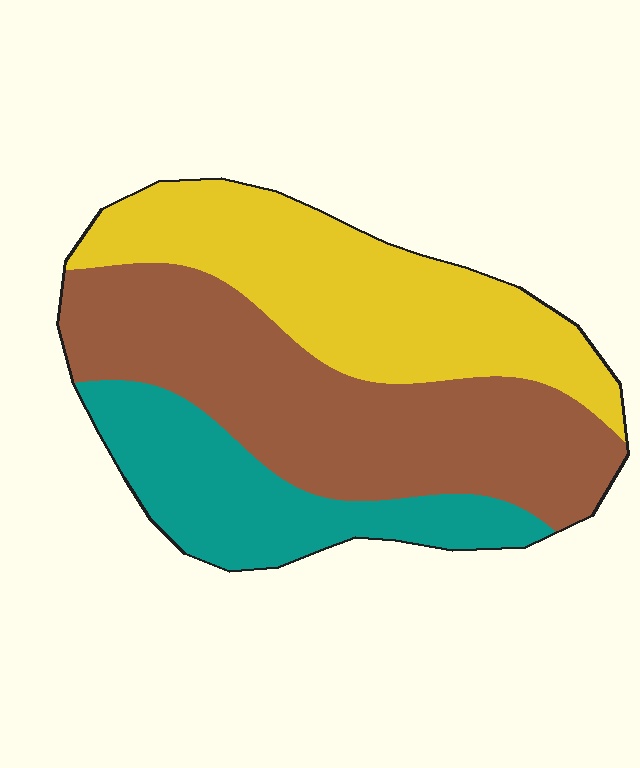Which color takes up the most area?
Brown, at roughly 45%.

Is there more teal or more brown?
Brown.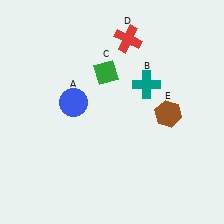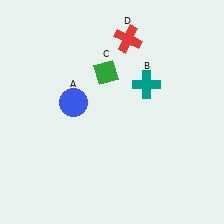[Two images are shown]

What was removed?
The brown hexagon (E) was removed in Image 2.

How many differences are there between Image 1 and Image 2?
There is 1 difference between the two images.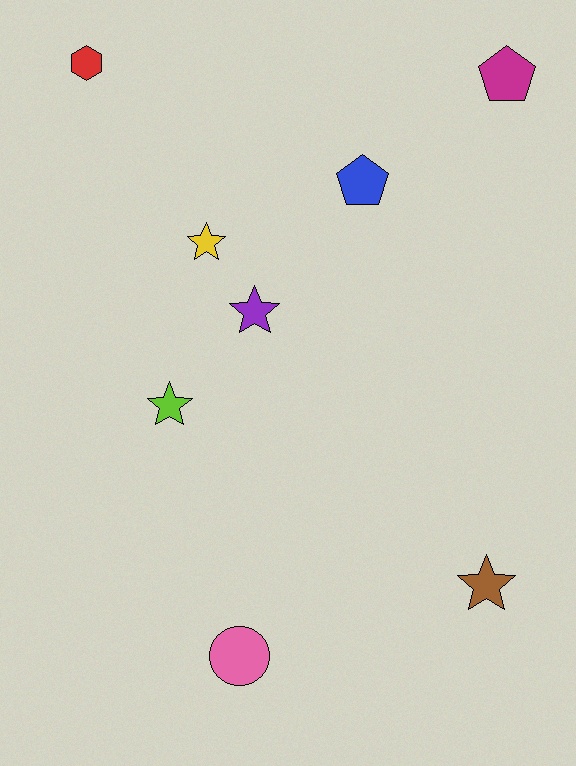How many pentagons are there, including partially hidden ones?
There are 2 pentagons.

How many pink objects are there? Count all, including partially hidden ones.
There is 1 pink object.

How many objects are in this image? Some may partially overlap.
There are 8 objects.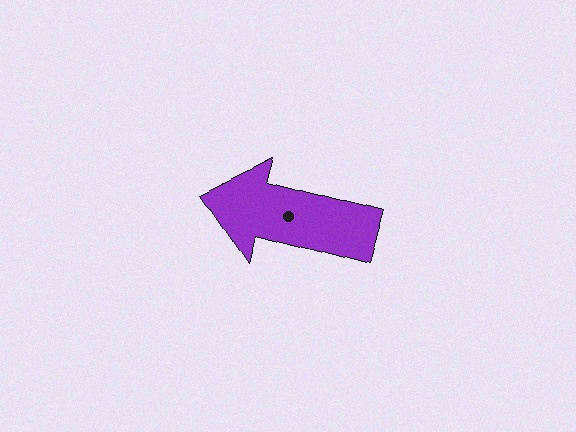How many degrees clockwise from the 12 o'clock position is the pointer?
Approximately 285 degrees.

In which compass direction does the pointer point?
West.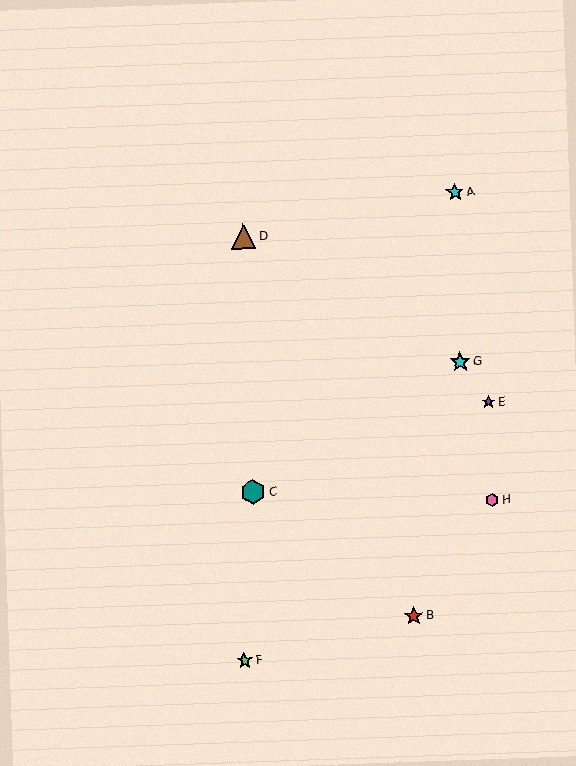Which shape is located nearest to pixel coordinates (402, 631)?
The red star (labeled B) at (414, 616) is nearest to that location.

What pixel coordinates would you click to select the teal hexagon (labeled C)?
Click at (253, 492) to select the teal hexagon C.